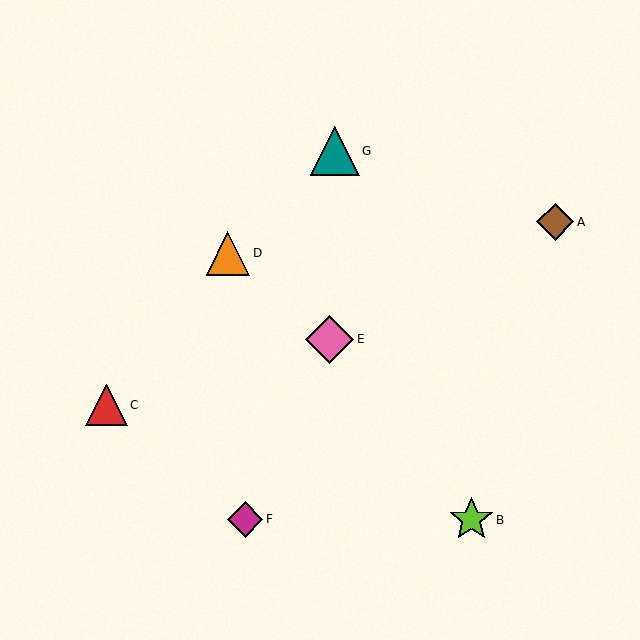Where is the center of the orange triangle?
The center of the orange triangle is at (228, 253).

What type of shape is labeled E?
Shape E is a pink diamond.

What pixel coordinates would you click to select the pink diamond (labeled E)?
Click at (329, 339) to select the pink diamond E.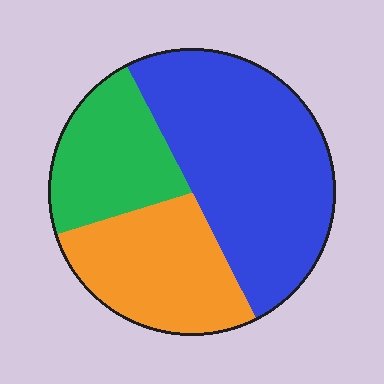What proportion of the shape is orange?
Orange takes up about one quarter (1/4) of the shape.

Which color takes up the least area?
Green, at roughly 20%.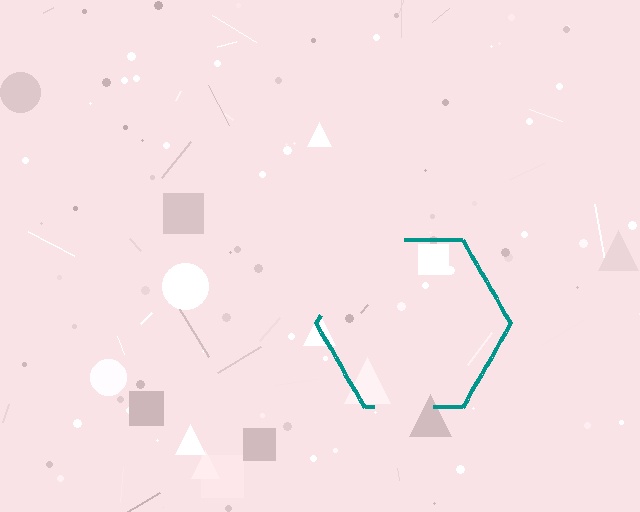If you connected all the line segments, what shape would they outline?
They would outline a hexagon.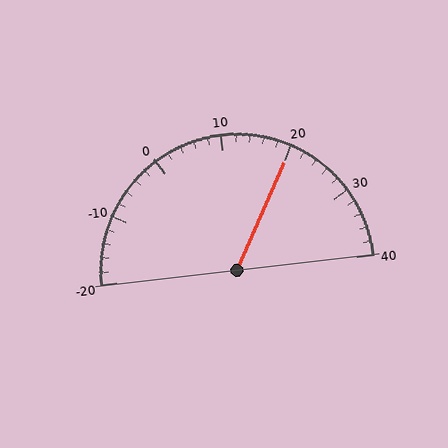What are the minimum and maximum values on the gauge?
The gauge ranges from -20 to 40.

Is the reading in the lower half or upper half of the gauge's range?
The reading is in the upper half of the range (-20 to 40).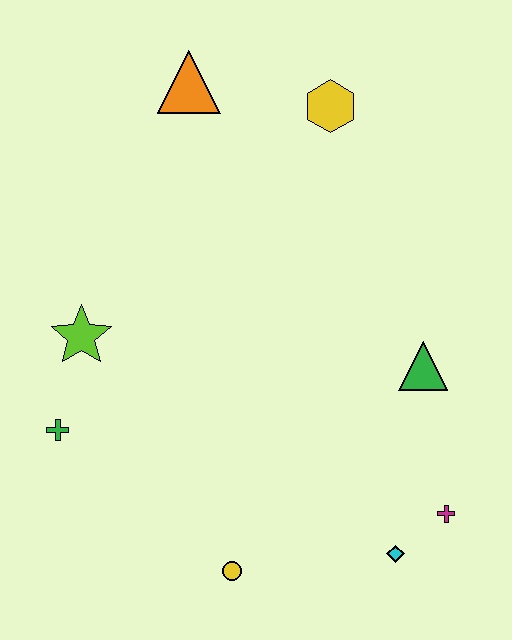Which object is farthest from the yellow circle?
The orange triangle is farthest from the yellow circle.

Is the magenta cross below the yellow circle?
No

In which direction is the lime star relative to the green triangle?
The lime star is to the left of the green triangle.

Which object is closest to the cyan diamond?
The magenta cross is closest to the cyan diamond.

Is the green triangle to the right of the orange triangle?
Yes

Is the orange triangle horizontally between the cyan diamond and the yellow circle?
No